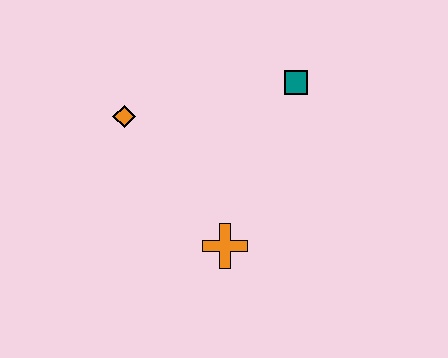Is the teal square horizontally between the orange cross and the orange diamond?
No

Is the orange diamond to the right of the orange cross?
No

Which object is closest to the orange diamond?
The orange cross is closest to the orange diamond.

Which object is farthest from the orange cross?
The teal square is farthest from the orange cross.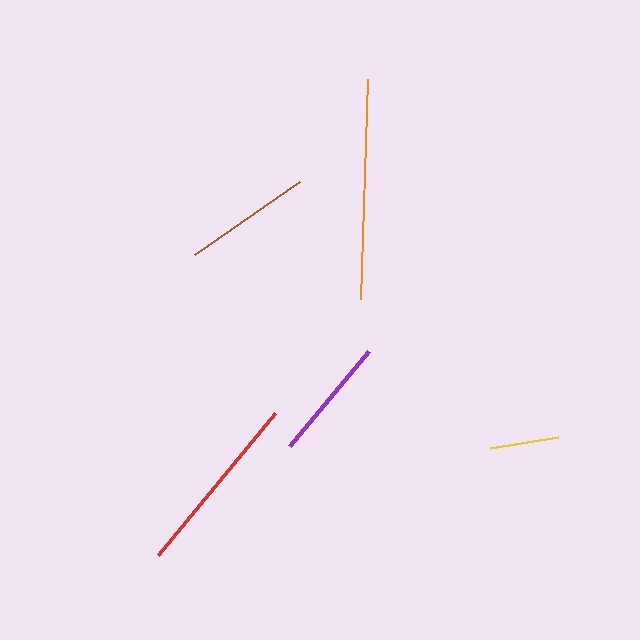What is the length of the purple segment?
The purple segment is approximately 123 pixels long.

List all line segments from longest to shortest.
From longest to shortest: orange, red, brown, purple, yellow.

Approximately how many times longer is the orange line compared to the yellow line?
The orange line is approximately 3.2 times the length of the yellow line.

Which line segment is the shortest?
The yellow line is the shortest at approximately 69 pixels.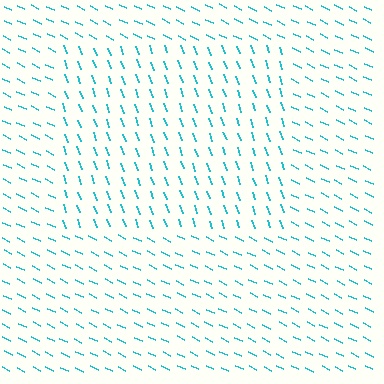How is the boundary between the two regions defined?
The boundary is defined purely by a change in line orientation (approximately 45 degrees difference). All lines are the same color and thickness.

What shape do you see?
I see a rectangle.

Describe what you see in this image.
The image is filled with small cyan line segments. A rectangle region in the image has lines oriented differently from the surrounding lines, creating a visible texture boundary.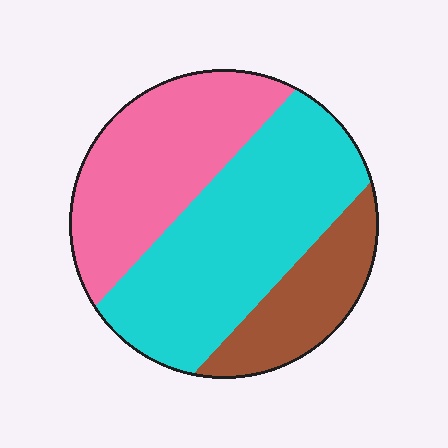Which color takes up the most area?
Cyan, at roughly 45%.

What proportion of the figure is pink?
Pink takes up about one third (1/3) of the figure.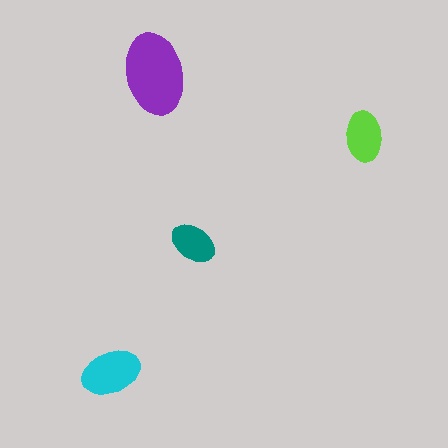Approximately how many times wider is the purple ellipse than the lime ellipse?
About 1.5 times wider.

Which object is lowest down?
The cyan ellipse is bottommost.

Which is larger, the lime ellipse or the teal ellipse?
The lime one.